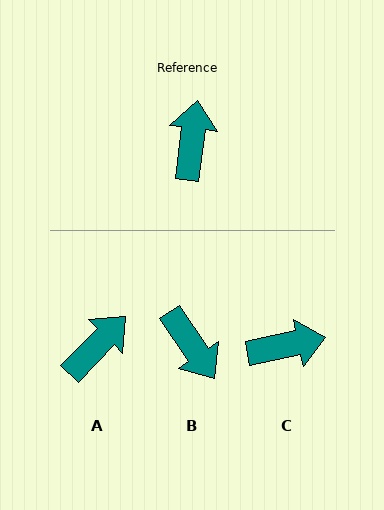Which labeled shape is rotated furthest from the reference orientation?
B, about 139 degrees away.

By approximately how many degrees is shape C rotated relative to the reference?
Approximately 71 degrees clockwise.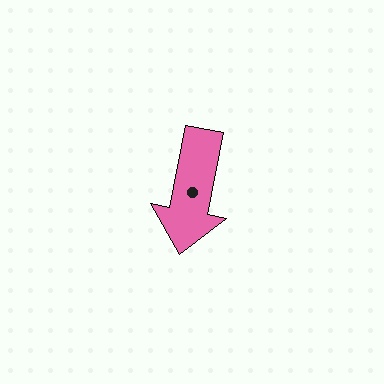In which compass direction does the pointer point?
South.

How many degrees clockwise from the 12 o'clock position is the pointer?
Approximately 191 degrees.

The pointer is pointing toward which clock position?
Roughly 6 o'clock.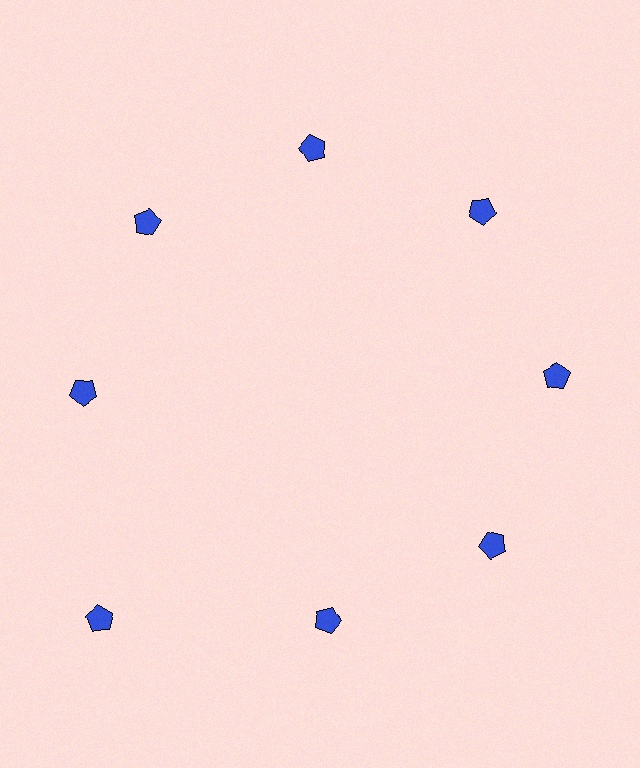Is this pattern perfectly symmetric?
No. The 8 blue pentagons are arranged in a ring, but one element near the 8 o'clock position is pushed outward from the center, breaking the 8-fold rotational symmetry.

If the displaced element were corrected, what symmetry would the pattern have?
It would have 8-fold rotational symmetry — the pattern would map onto itself every 45 degrees.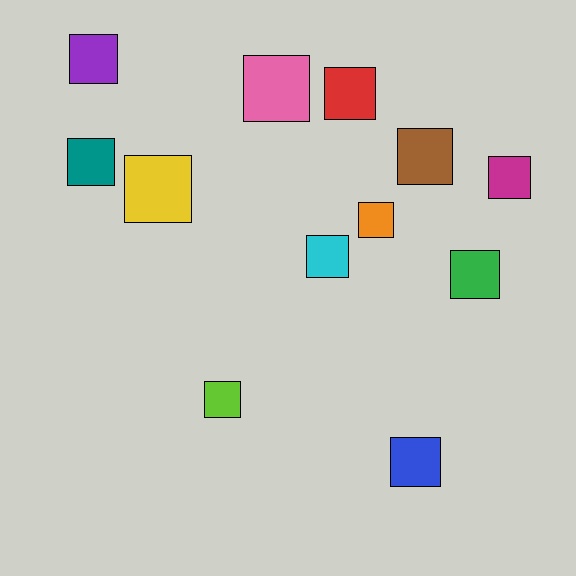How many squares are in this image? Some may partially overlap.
There are 12 squares.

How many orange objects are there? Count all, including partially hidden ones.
There is 1 orange object.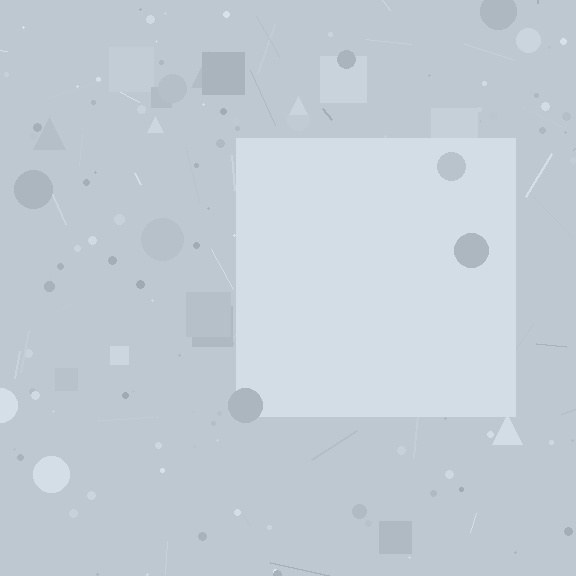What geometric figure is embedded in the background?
A square is embedded in the background.